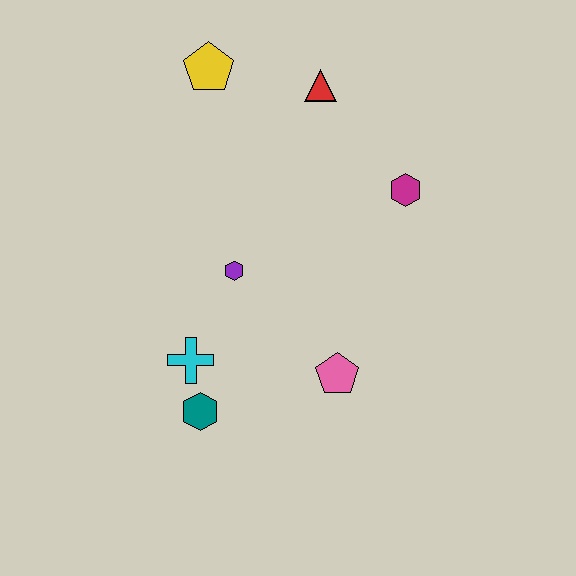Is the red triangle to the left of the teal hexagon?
No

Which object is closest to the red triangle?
The yellow pentagon is closest to the red triangle.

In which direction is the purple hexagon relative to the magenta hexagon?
The purple hexagon is to the left of the magenta hexagon.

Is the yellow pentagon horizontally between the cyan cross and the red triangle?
Yes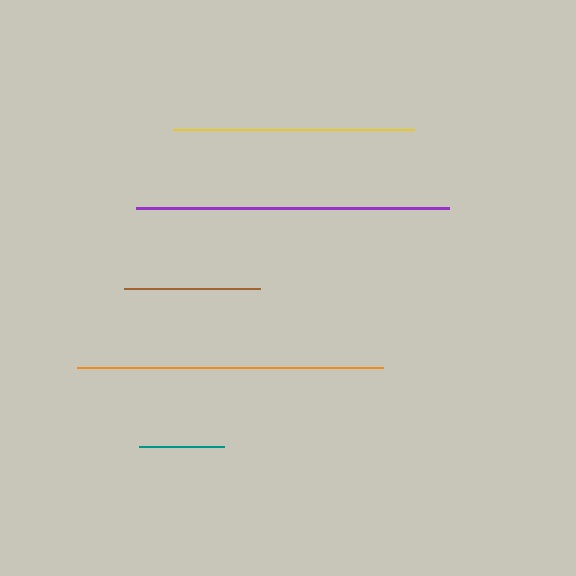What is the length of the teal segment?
The teal segment is approximately 85 pixels long.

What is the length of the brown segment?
The brown segment is approximately 136 pixels long.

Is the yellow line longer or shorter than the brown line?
The yellow line is longer than the brown line.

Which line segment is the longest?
The purple line is the longest at approximately 313 pixels.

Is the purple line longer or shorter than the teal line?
The purple line is longer than the teal line.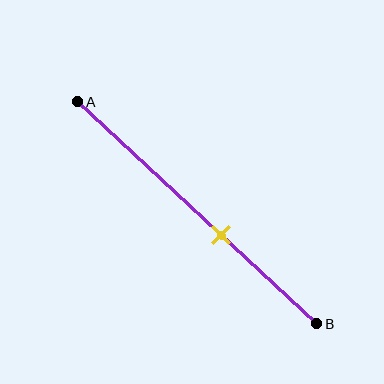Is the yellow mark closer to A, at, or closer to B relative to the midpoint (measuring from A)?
The yellow mark is closer to point B than the midpoint of segment AB.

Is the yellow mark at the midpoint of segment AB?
No, the mark is at about 60% from A, not at the 50% midpoint.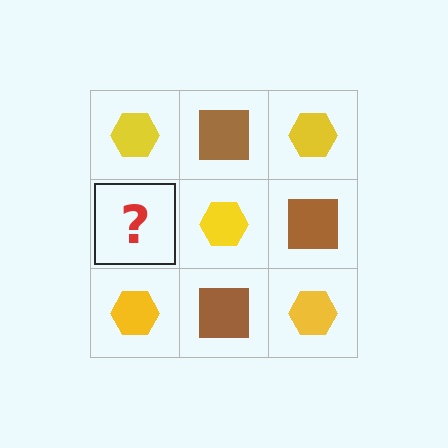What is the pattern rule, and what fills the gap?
The rule is that it alternates yellow hexagon and brown square in a checkerboard pattern. The gap should be filled with a brown square.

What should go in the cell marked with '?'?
The missing cell should contain a brown square.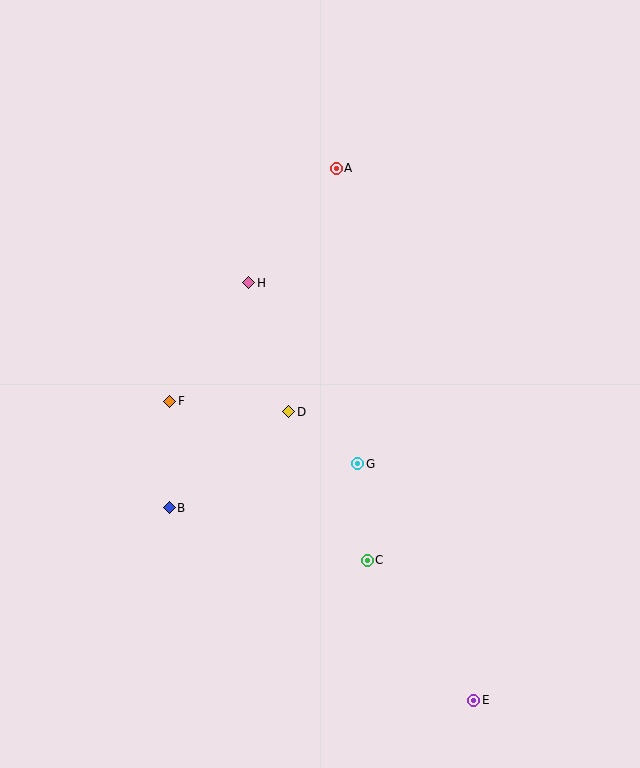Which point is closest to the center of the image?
Point D at (289, 412) is closest to the center.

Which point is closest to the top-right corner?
Point A is closest to the top-right corner.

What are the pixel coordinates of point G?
Point G is at (358, 464).